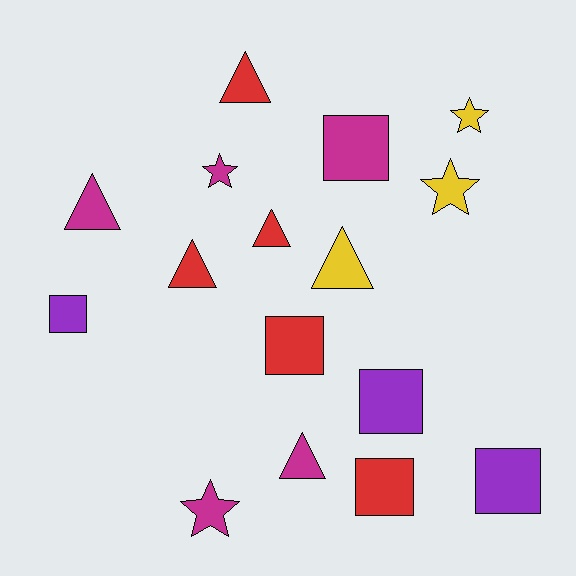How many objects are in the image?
There are 16 objects.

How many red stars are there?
There are no red stars.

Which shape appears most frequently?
Square, with 6 objects.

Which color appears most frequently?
Red, with 5 objects.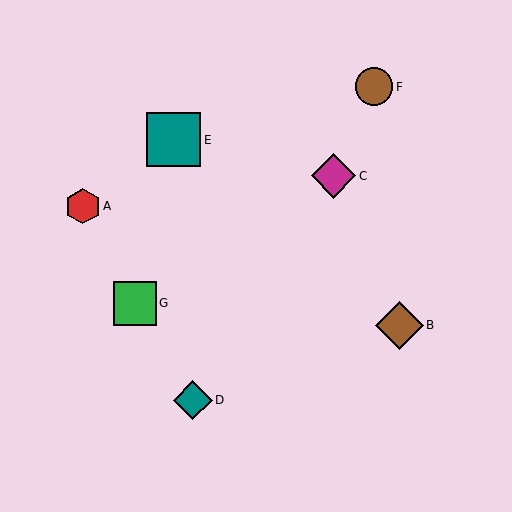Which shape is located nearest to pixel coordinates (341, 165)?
The magenta diamond (labeled C) at (334, 176) is nearest to that location.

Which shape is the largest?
The teal square (labeled E) is the largest.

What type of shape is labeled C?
Shape C is a magenta diamond.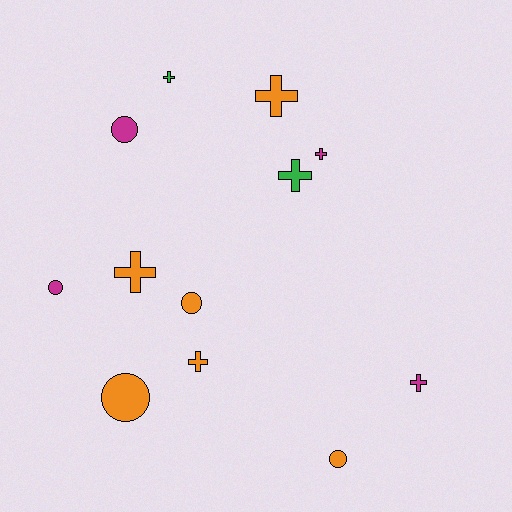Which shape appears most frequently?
Cross, with 7 objects.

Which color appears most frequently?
Orange, with 6 objects.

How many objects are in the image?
There are 12 objects.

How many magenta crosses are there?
There are 2 magenta crosses.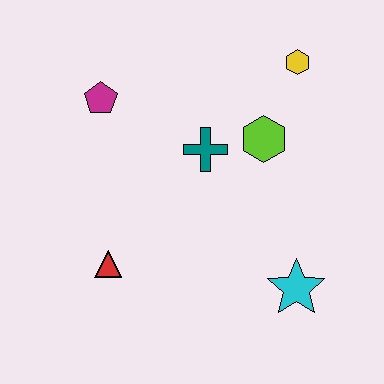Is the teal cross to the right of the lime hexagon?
No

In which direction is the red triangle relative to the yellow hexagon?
The red triangle is below the yellow hexagon.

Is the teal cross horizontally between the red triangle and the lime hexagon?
Yes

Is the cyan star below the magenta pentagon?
Yes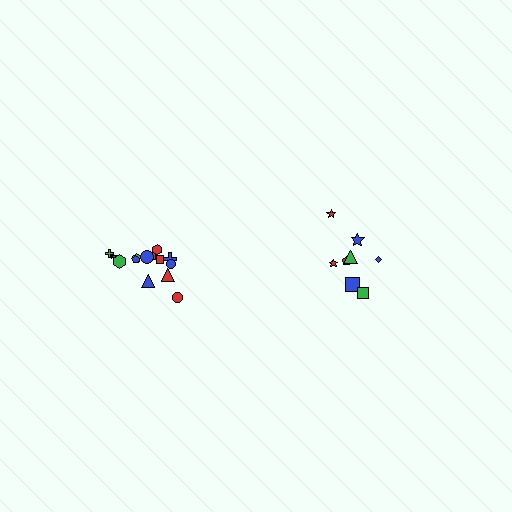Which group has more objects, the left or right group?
The left group.